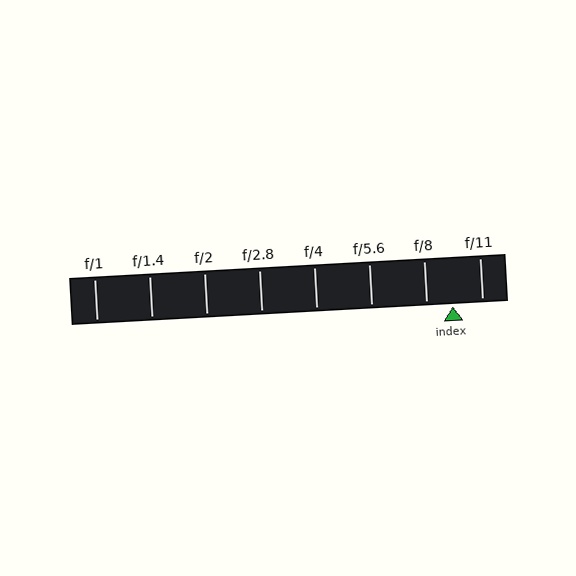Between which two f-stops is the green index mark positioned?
The index mark is between f/8 and f/11.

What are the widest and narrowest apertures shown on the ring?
The widest aperture shown is f/1 and the narrowest is f/11.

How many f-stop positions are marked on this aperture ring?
There are 8 f-stop positions marked.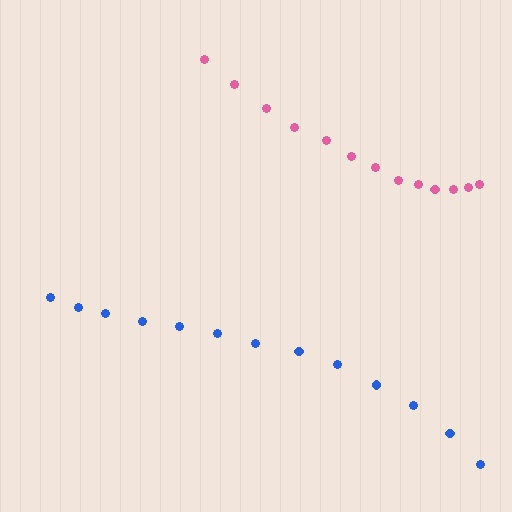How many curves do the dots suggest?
There are 2 distinct paths.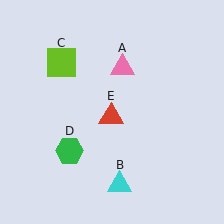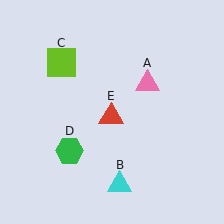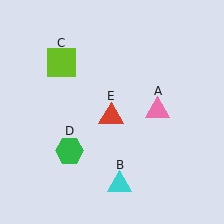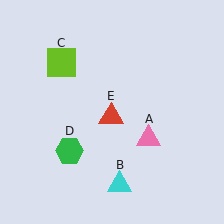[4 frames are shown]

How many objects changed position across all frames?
1 object changed position: pink triangle (object A).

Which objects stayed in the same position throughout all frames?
Cyan triangle (object B) and lime square (object C) and green hexagon (object D) and red triangle (object E) remained stationary.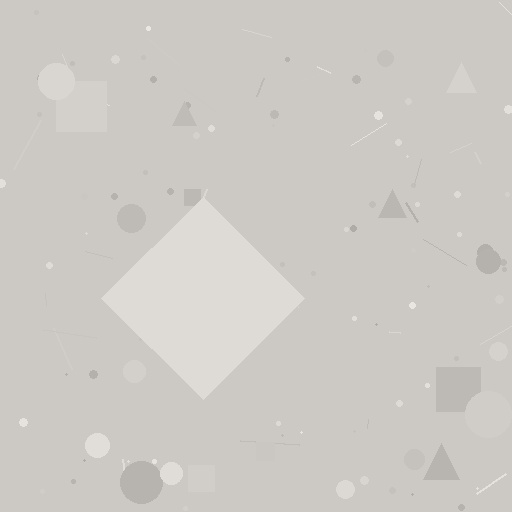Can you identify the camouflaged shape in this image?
The camouflaged shape is a diamond.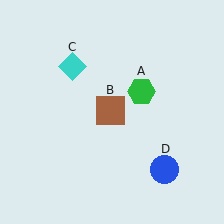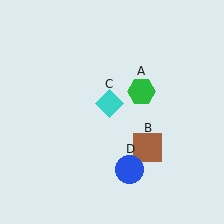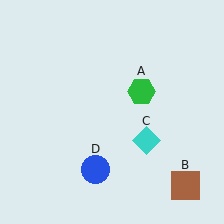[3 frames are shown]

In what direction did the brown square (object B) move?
The brown square (object B) moved down and to the right.